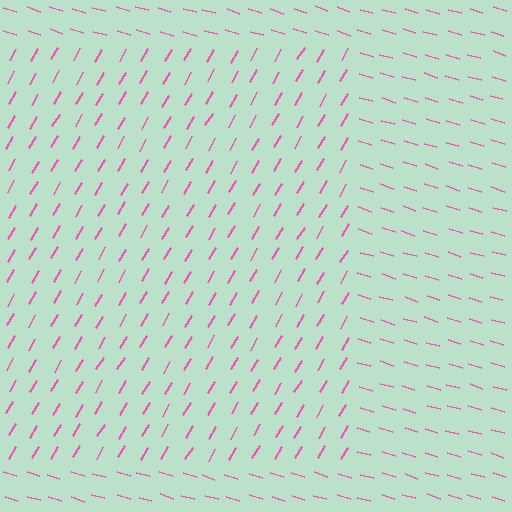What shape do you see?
I see a rectangle.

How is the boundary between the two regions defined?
The boundary is defined purely by a change in line orientation (approximately 77 degrees difference). All lines are the same color and thickness.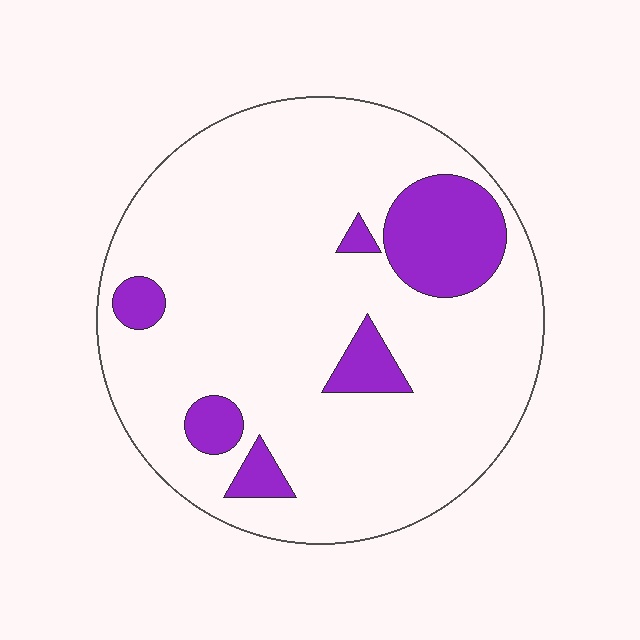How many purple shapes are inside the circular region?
6.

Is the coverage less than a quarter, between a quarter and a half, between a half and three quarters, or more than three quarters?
Less than a quarter.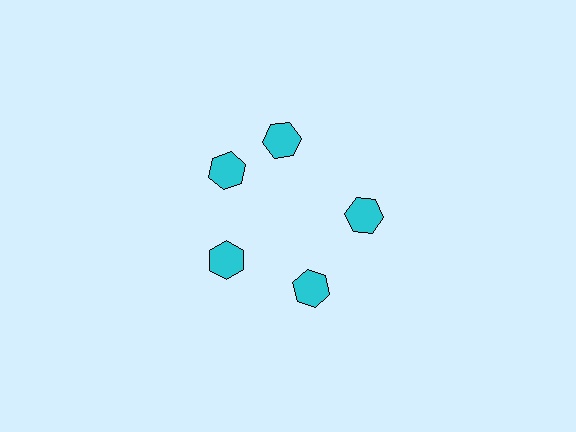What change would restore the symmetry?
The symmetry would be restored by rotating it back into even spacing with its neighbors so that all 5 hexagons sit at equal angles and equal distance from the center.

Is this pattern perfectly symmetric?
No. The 5 cyan hexagons are arranged in a ring, but one element near the 1 o'clock position is rotated out of alignment along the ring, breaking the 5-fold rotational symmetry.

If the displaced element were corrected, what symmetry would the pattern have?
It would have 5-fold rotational symmetry — the pattern would map onto itself every 72 degrees.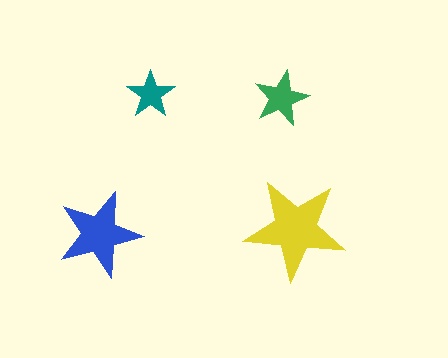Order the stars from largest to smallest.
the yellow one, the blue one, the green one, the teal one.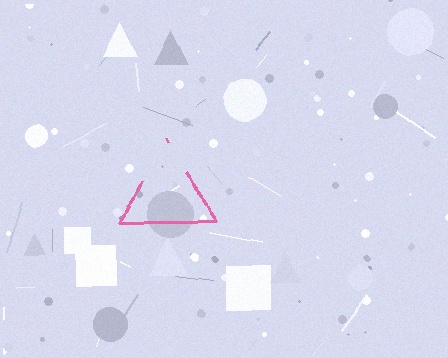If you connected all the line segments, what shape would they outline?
They would outline a triangle.